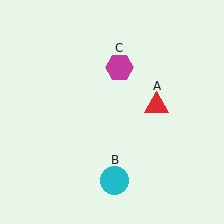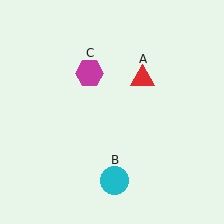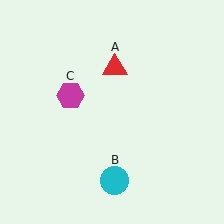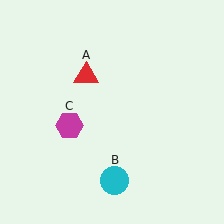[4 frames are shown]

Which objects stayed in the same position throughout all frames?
Cyan circle (object B) remained stationary.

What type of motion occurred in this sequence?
The red triangle (object A), magenta hexagon (object C) rotated counterclockwise around the center of the scene.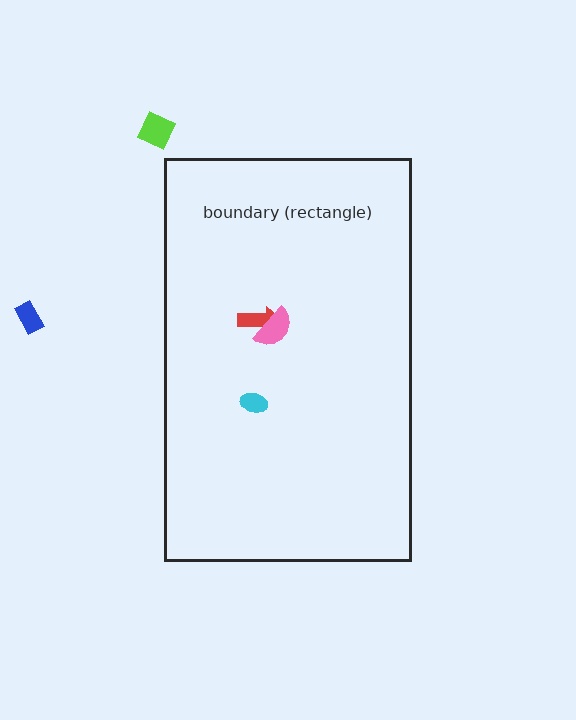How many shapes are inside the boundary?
3 inside, 2 outside.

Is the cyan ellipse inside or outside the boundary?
Inside.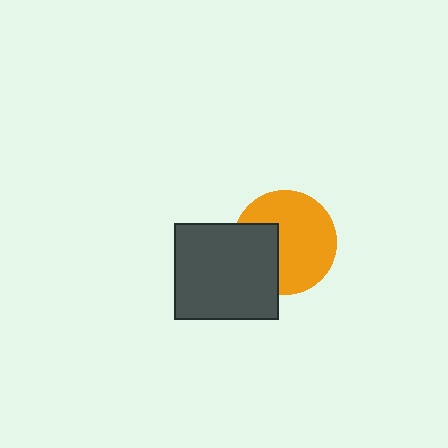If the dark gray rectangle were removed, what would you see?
You would see the complete orange circle.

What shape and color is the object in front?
The object in front is a dark gray rectangle.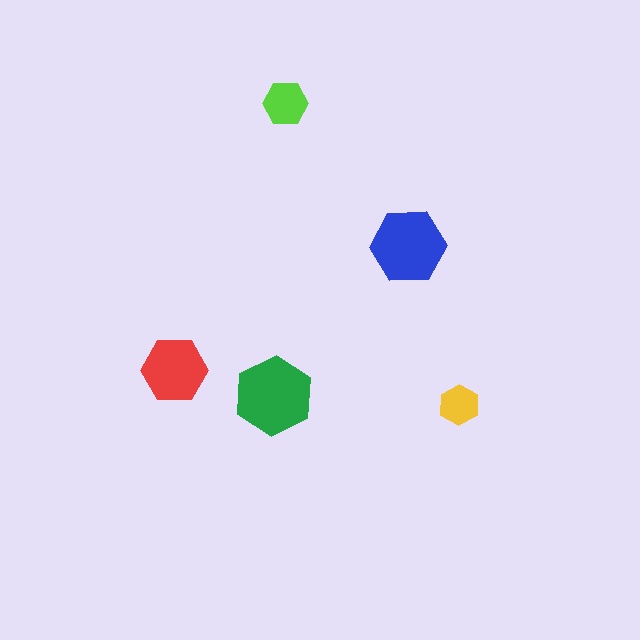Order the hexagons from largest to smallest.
the green one, the blue one, the red one, the lime one, the yellow one.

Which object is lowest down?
The yellow hexagon is bottommost.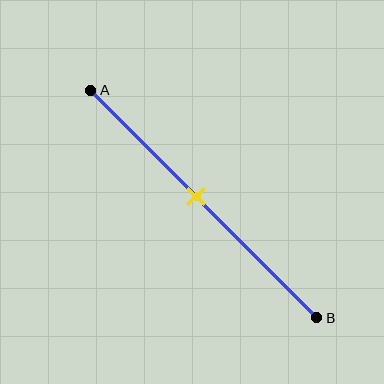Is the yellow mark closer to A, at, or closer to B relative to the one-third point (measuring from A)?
The yellow mark is closer to point B than the one-third point of segment AB.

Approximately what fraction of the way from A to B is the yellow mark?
The yellow mark is approximately 45% of the way from A to B.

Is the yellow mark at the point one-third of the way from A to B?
No, the mark is at about 45% from A, not at the 33% one-third point.